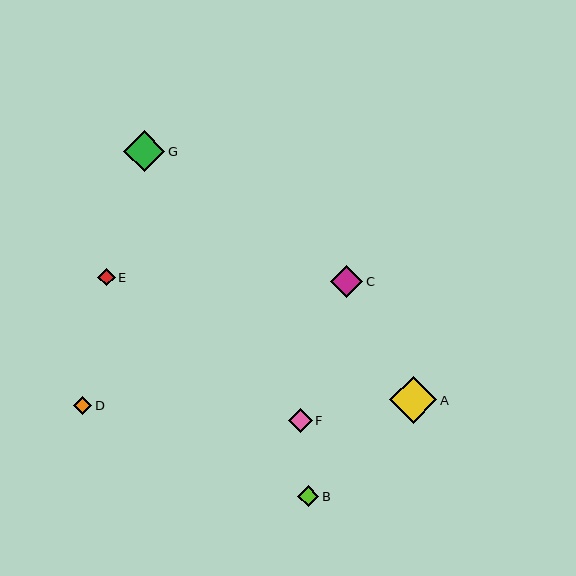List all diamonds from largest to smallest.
From largest to smallest: A, G, C, F, B, D, E.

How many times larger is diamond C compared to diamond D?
Diamond C is approximately 1.8 times the size of diamond D.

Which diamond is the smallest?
Diamond E is the smallest with a size of approximately 18 pixels.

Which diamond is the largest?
Diamond A is the largest with a size of approximately 47 pixels.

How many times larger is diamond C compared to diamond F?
Diamond C is approximately 1.4 times the size of diamond F.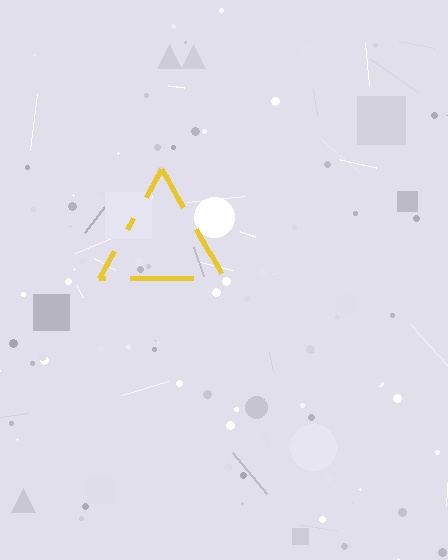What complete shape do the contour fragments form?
The contour fragments form a triangle.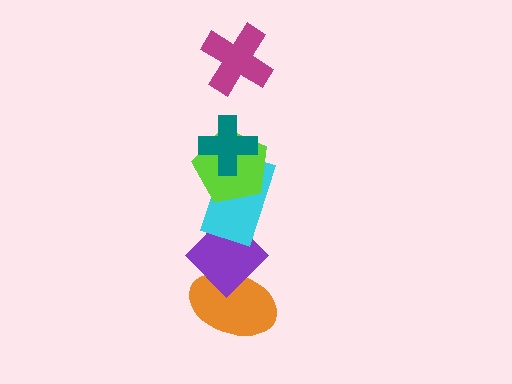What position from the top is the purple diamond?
The purple diamond is 5th from the top.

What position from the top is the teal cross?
The teal cross is 2nd from the top.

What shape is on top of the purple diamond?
The cyan rectangle is on top of the purple diamond.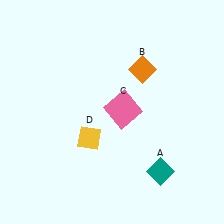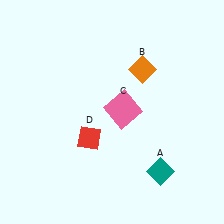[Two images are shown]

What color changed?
The diamond (D) changed from yellow in Image 1 to red in Image 2.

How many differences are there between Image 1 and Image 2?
There is 1 difference between the two images.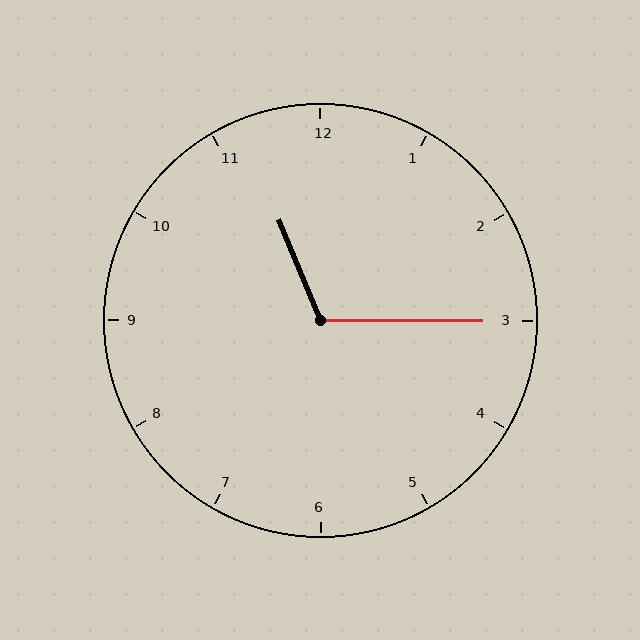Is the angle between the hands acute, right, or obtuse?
It is obtuse.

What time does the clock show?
11:15.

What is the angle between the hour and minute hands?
Approximately 112 degrees.